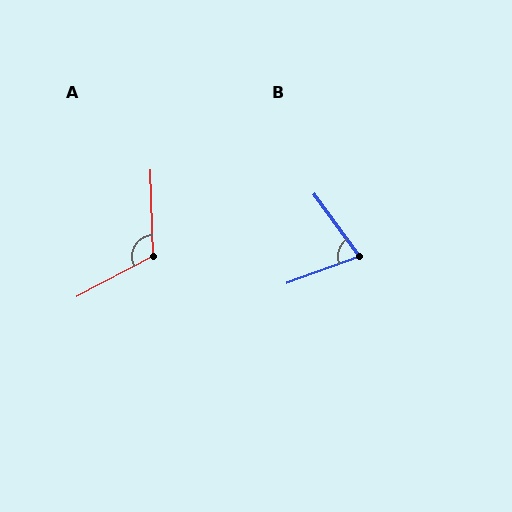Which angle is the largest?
A, at approximately 116 degrees.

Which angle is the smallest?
B, at approximately 74 degrees.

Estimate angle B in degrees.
Approximately 74 degrees.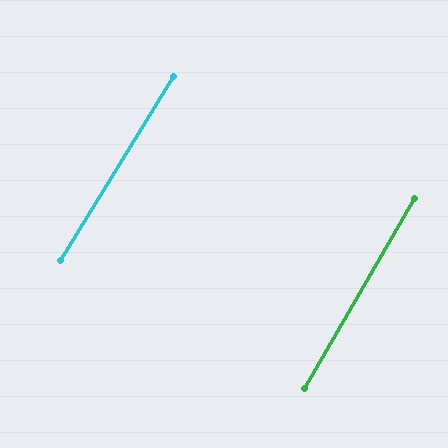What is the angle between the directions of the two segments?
Approximately 1 degree.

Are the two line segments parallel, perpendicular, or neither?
Parallel — their directions differ by only 1.4°.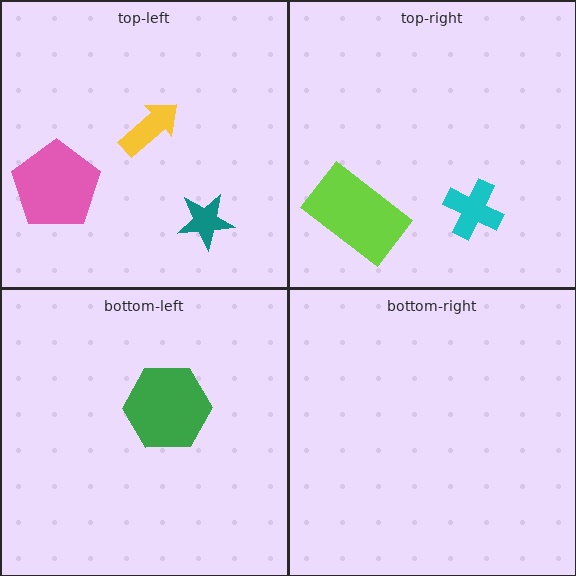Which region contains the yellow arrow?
The top-left region.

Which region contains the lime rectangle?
The top-right region.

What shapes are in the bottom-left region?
The green hexagon.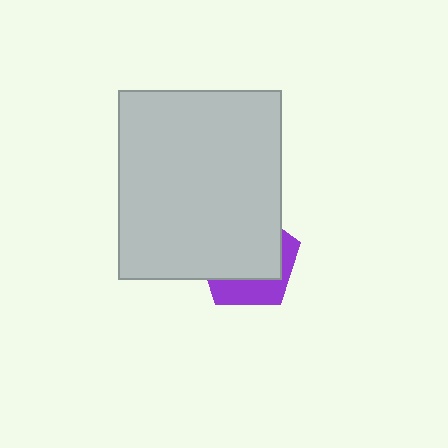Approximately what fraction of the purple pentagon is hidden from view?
Roughly 66% of the purple pentagon is hidden behind the light gray rectangle.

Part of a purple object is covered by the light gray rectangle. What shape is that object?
It is a pentagon.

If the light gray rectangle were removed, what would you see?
You would see the complete purple pentagon.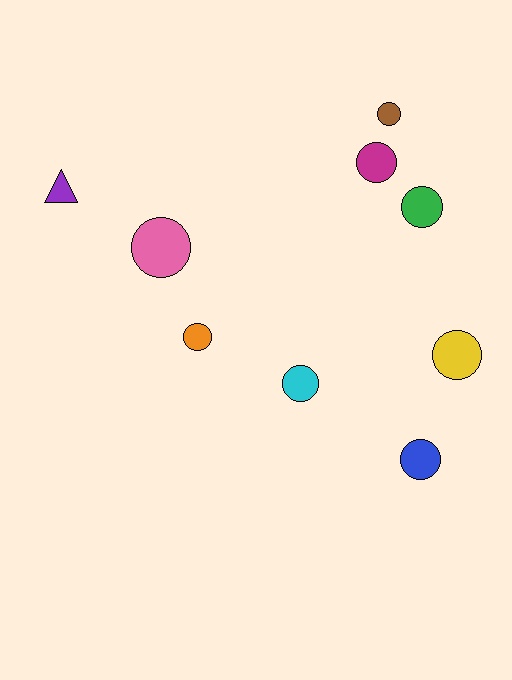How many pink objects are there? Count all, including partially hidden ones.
There is 1 pink object.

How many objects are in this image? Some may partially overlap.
There are 9 objects.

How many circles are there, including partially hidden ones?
There are 8 circles.